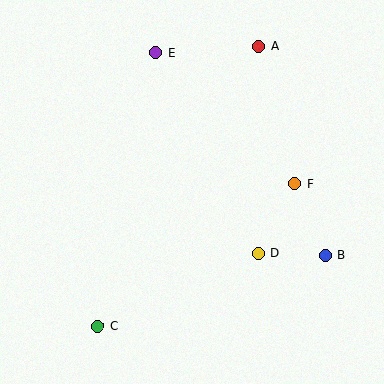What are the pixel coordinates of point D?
Point D is at (259, 253).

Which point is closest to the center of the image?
Point D at (259, 253) is closest to the center.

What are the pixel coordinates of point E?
Point E is at (156, 53).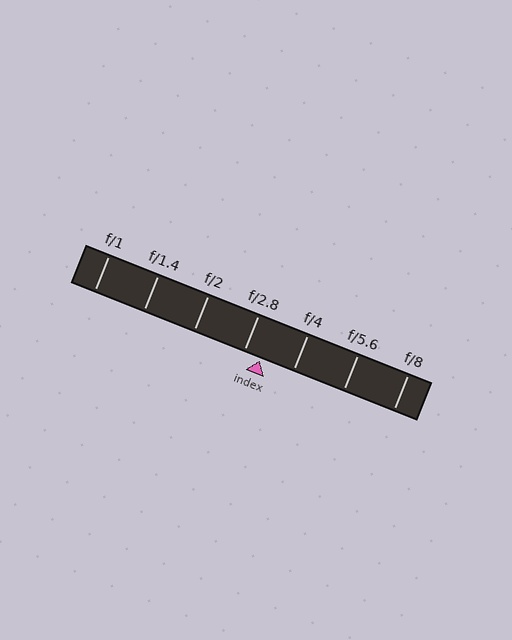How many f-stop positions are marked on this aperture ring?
There are 7 f-stop positions marked.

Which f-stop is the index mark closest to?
The index mark is closest to f/2.8.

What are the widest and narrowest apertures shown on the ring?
The widest aperture shown is f/1 and the narrowest is f/8.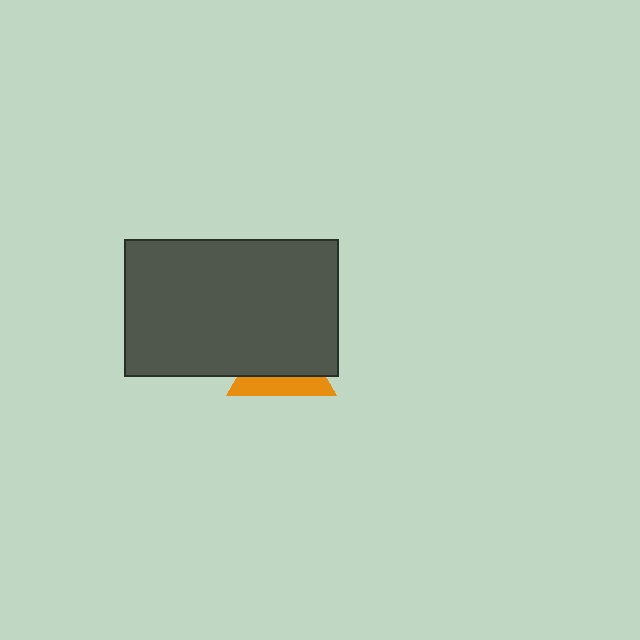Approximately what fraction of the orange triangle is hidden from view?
Roughly 66% of the orange triangle is hidden behind the dark gray rectangle.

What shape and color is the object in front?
The object in front is a dark gray rectangle.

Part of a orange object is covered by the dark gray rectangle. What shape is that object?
It is a triangle.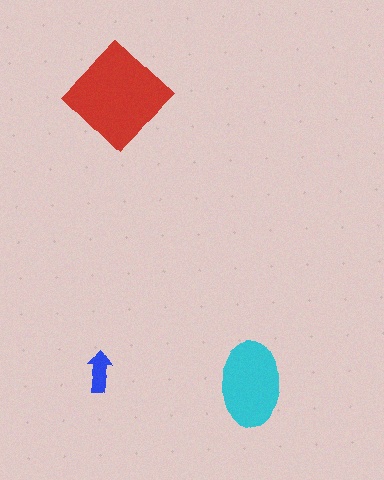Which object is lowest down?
The cyan ellipse is bottommost.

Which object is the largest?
The red diamond.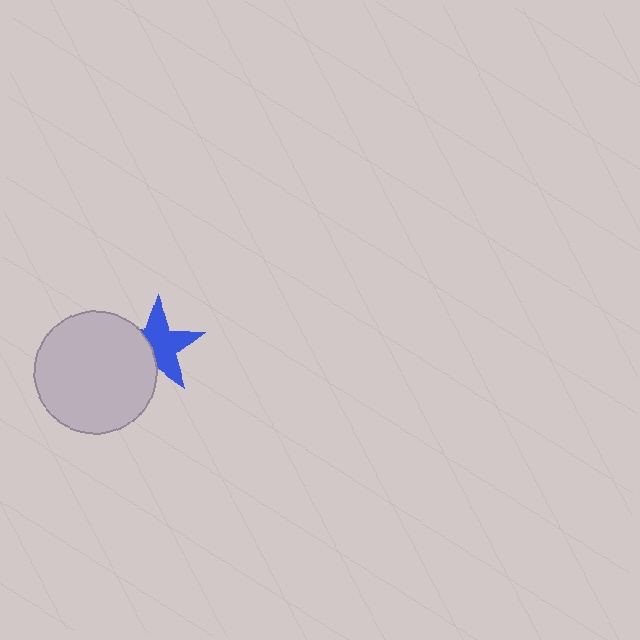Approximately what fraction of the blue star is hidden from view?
Roughly 36% of the blue star is hidden behind the light gray circle.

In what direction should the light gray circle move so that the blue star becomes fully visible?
The light gray circle should move left. That is the shortest direction to clear the overlap and leave the blue star fully visible.